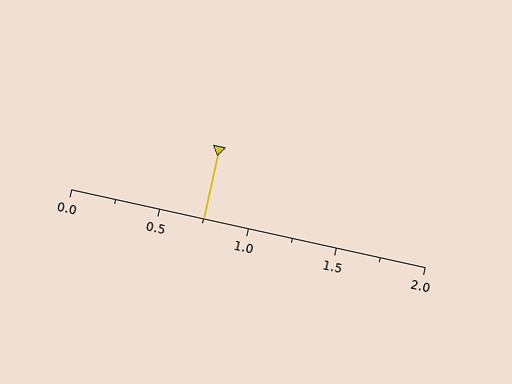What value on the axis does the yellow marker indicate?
The marker indicates approximately 0.75.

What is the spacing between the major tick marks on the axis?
The major ticks are spaced 0.5 apart.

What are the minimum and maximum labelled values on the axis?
The axis runs from 0.0 to 2.0.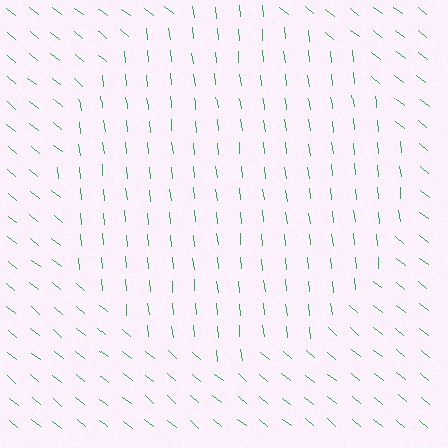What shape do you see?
I see a circle.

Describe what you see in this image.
The image is filled with small green line segments. A circle region in the image has lines oriented differently from the surrounding lines, creating a visible texture boundary.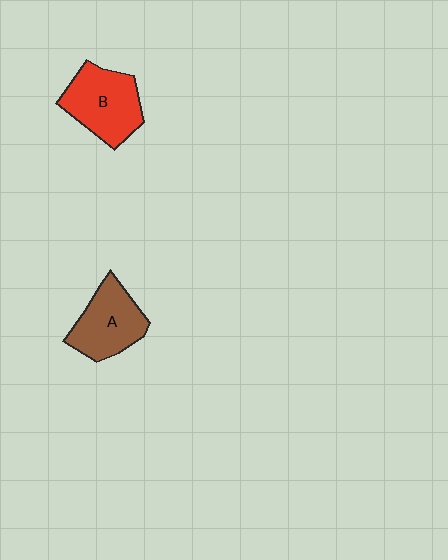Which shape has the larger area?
Shape B (red).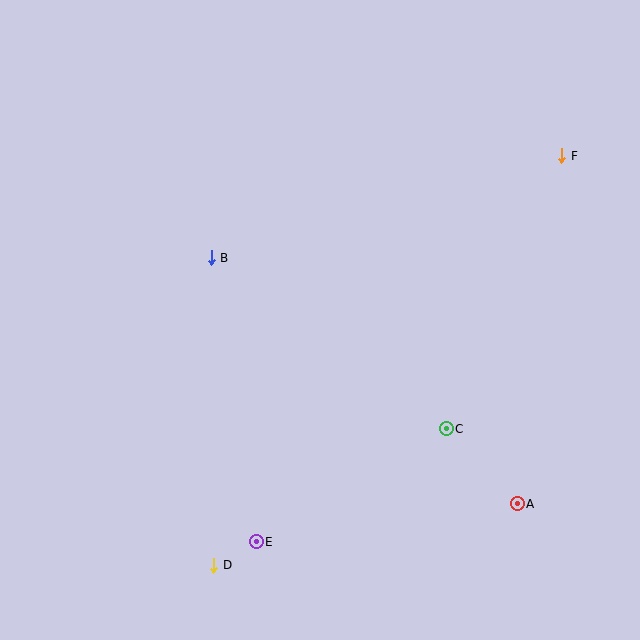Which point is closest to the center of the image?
Point B at (211, 258) is closest to the center.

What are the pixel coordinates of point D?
Point D is at (214, 565).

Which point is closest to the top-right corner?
Point F is closest to the top-right corner.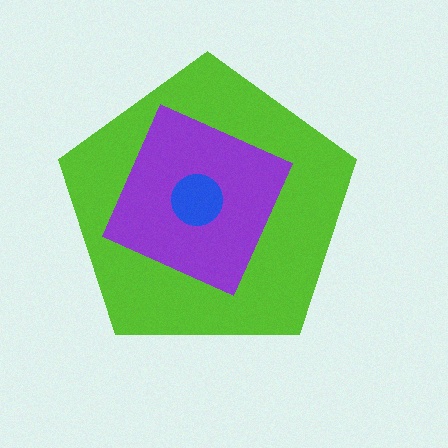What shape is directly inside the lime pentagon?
The purple diamond.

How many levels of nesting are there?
3.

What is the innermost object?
The blue circle.